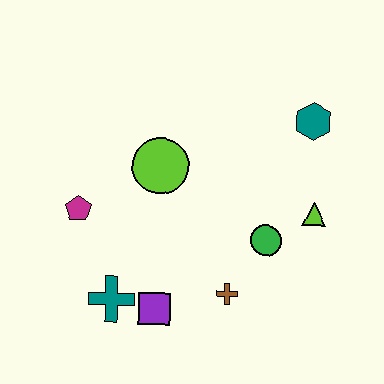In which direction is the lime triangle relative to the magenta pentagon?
The lime triangle is to the right of the magenta pentagon.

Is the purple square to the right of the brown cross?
No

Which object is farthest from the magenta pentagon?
The teal hexagon is farthest from the magenta pentagon.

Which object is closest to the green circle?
The lime triangle is closest to the green circle.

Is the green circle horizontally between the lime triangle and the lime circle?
Yes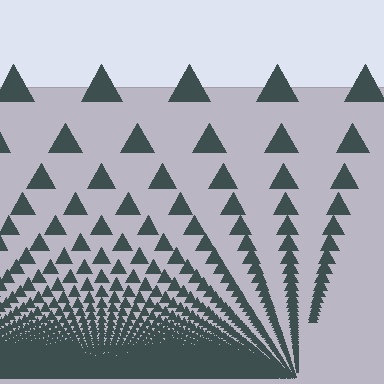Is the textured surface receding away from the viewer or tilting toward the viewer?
The surface appears to tilt toward the viewer. Texture elements get larger and sparser toward the top.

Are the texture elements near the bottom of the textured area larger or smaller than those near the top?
Smaller. The gradient is inverted — elements near the bottom are smaller and denser.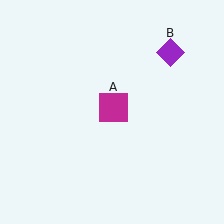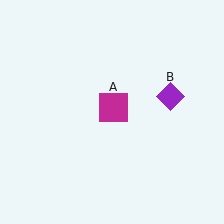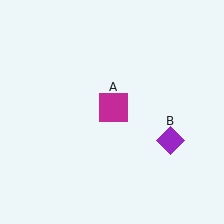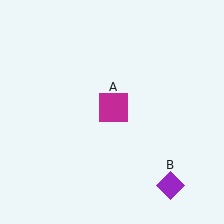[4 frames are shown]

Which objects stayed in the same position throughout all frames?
Magenta square (object A) remained stationary.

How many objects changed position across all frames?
1 object changed position: purple diamond (object B).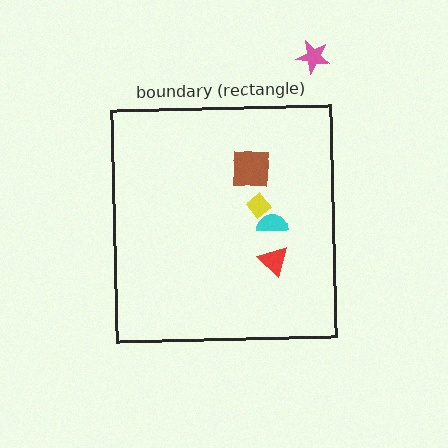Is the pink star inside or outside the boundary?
Outside.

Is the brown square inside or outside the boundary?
Inside.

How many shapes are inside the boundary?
4 inside, 1 outside.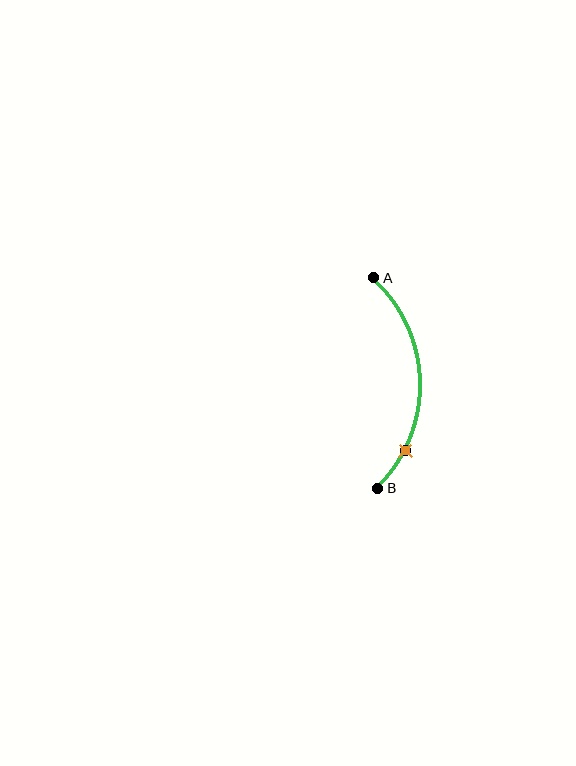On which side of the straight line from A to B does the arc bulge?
The arc bulges to the right of the straight line connecting A and B.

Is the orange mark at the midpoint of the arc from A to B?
No. The orange mark lies on the arc but is closer to endpoint B. The arc midpoint would be at the point on the curve equidistant along the arc from both A and B.